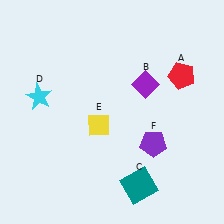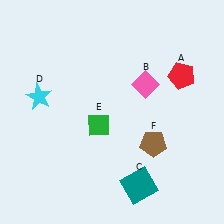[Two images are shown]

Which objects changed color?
B changed from purple to pink. E changed from yellow to green. F changed from purple to brown.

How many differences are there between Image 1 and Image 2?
There are 3 differences between the two images.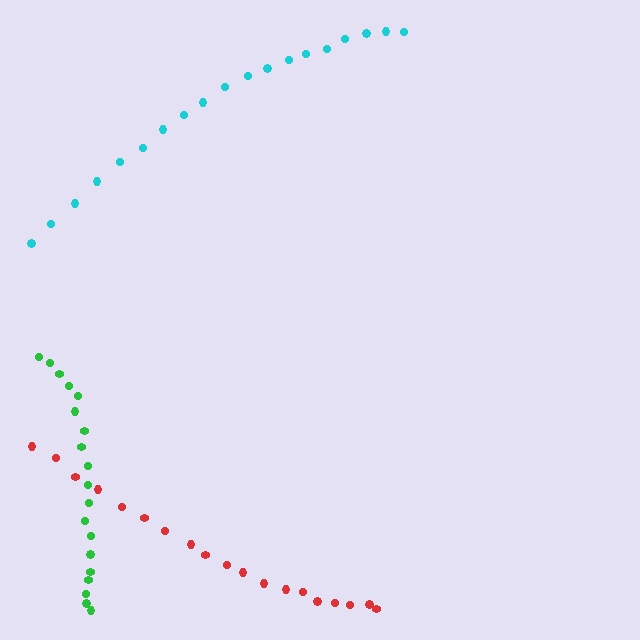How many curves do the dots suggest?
There are 3 distinct paths.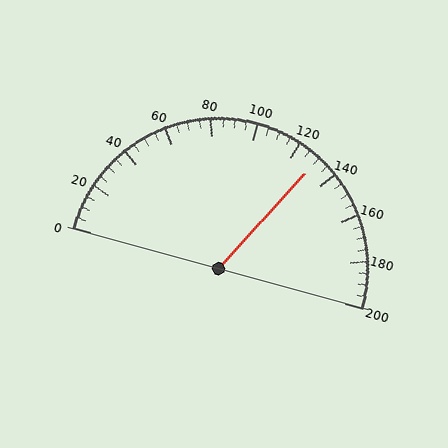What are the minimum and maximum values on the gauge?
The gauge ranges from 0 to 200.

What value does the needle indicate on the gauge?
The needle indicates approximately 130.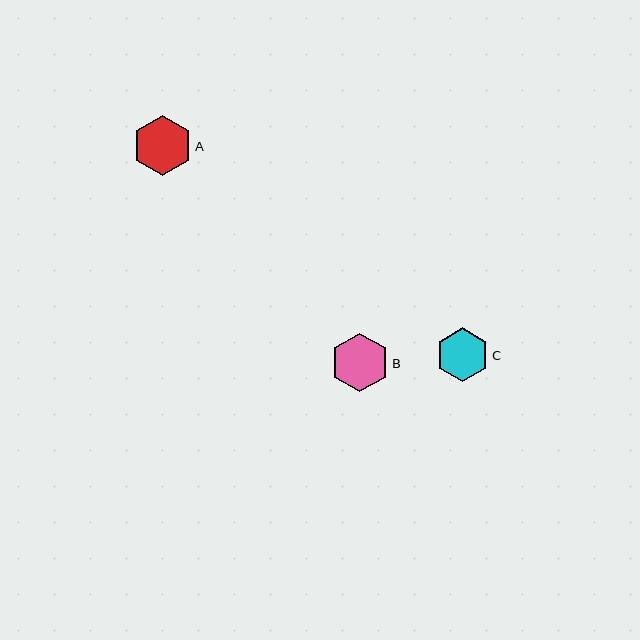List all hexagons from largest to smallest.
From largest to smallest: A, B, C.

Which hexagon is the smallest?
Hexagon C is the smallest with a size of approximately 54 pixels.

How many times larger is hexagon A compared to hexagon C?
Hexagon A is approximately 1.1 times the size of hexagon C.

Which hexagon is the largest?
Hexagon A is the largest with a size of approximately 60 pixels.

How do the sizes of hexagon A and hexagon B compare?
Hexagon A and hexagon B are approximately the same size.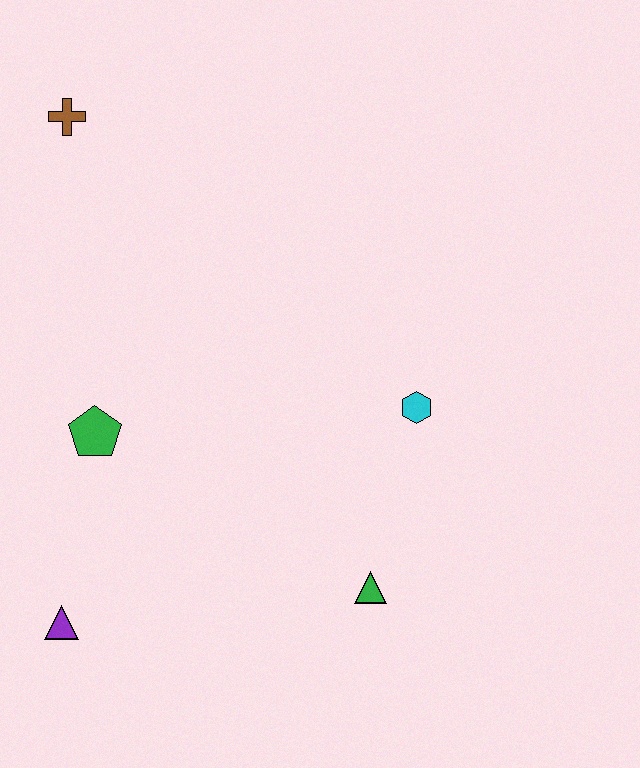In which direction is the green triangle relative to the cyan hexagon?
The green triangle is below the cyan hexagon.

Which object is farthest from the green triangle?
The brown cross is farthest from the green triangle.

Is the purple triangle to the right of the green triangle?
No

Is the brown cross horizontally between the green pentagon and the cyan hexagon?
No